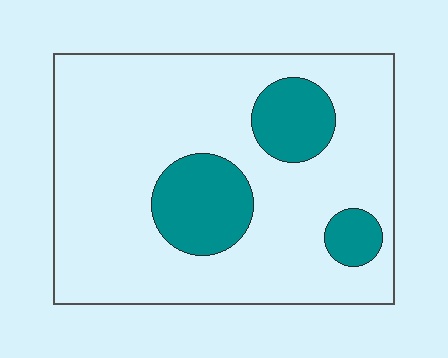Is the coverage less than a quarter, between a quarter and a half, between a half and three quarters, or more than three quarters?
Less than a quarter.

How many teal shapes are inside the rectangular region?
3.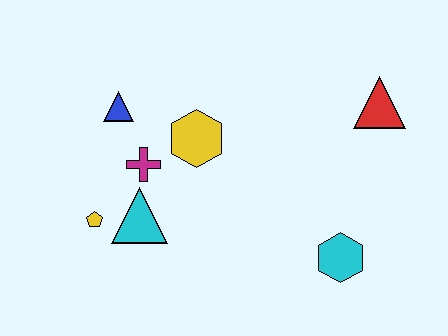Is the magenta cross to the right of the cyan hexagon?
No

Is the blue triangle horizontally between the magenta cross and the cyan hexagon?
No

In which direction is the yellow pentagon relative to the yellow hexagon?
The yellow pentagon is to the left of the yellow hexagon.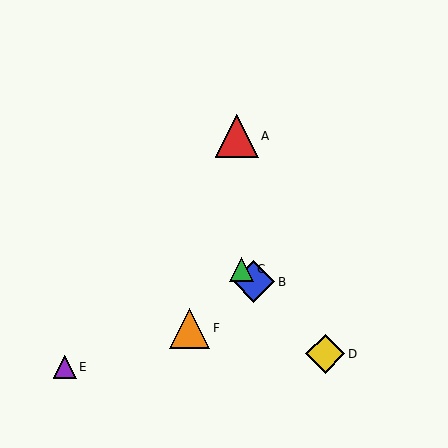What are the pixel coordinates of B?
Object B is at (254, 282).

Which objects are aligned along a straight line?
Objects B, C, D are aligned along a straight line.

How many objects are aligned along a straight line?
3 objects (B, C, D) are aligned along a straight line.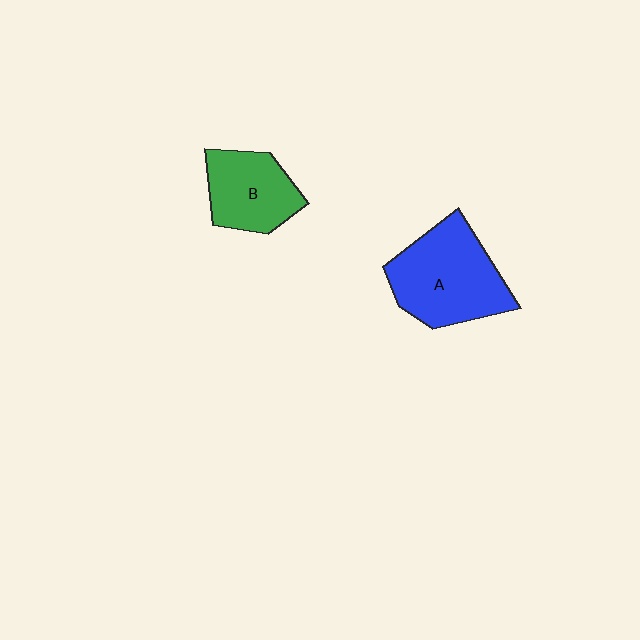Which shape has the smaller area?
Shape B (green).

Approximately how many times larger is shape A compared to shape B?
Approximately 1.5 times.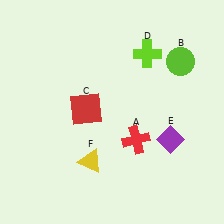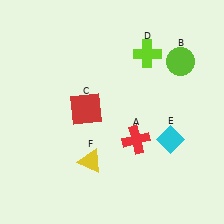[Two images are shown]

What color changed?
The diamond (E) changed from purple in Image 1 to cyan in Image 2.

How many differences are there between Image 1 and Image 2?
There is 1 difference between the two images.